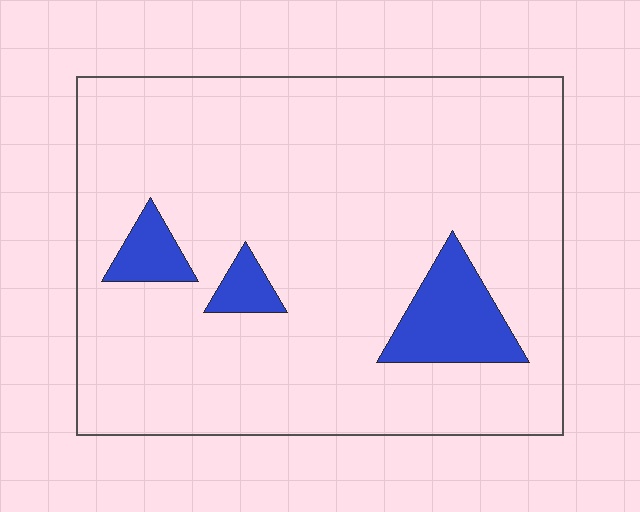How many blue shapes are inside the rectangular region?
3.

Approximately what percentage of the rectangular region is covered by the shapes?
Approximately 10%.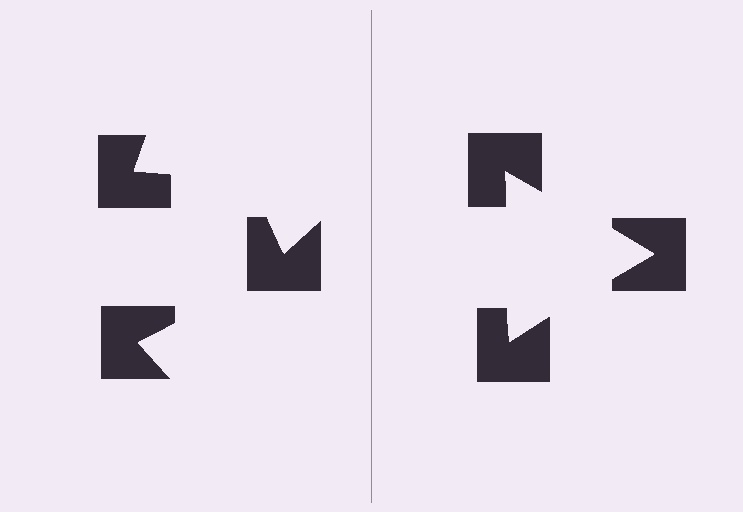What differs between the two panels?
The notched squares are positioned identically on both sides; only the wedge orientations differ. On the right they align to a triangle; on the left they are misaligned.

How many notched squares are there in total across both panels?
6 — 3 on each side.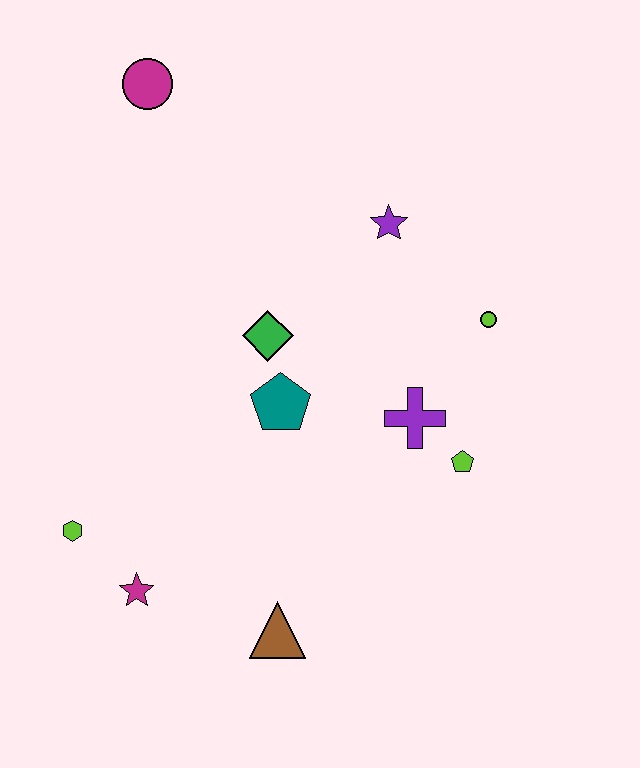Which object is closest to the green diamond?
The teal pentagon is closest to the green diamond.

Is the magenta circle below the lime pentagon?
No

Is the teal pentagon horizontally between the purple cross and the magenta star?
Yes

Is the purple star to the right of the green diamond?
Yes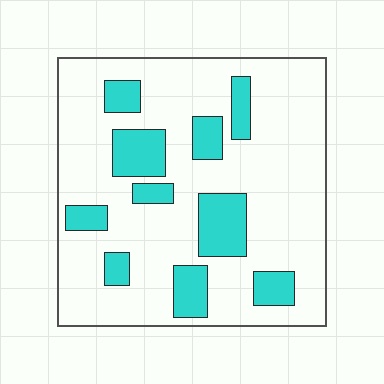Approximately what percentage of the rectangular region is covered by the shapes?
Approximately 20%.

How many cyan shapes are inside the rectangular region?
10.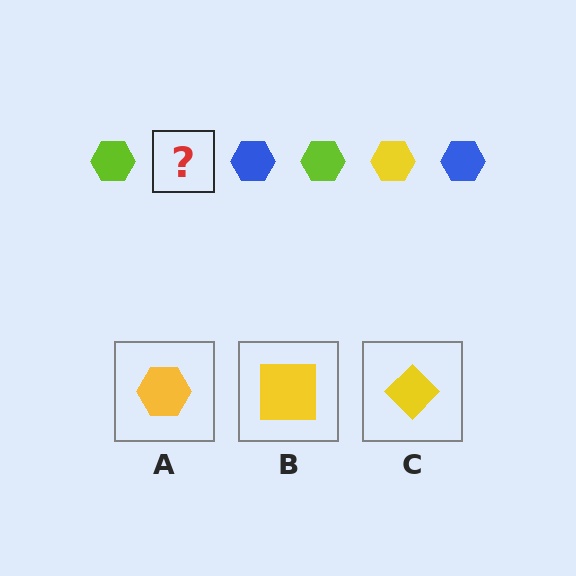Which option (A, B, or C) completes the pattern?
A.